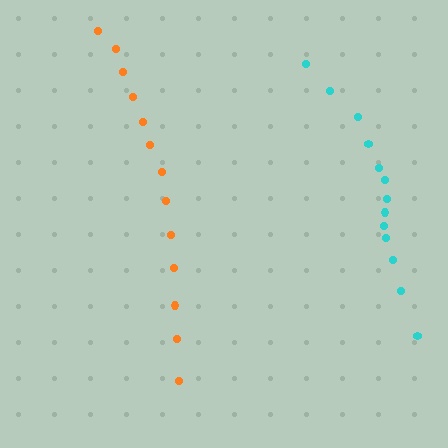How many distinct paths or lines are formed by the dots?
There are 2 distinct paths.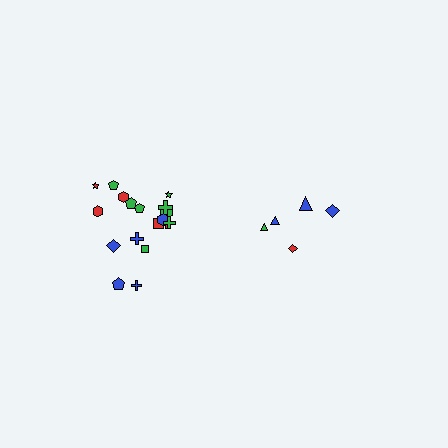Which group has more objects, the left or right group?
The left group.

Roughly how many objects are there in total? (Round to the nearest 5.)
Roughly 25 objects in total.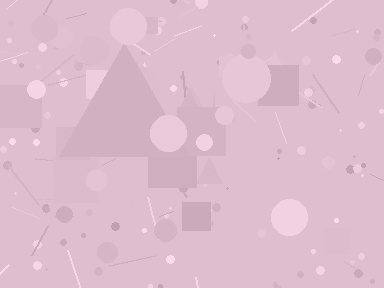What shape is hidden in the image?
A triangle is hidden in the image.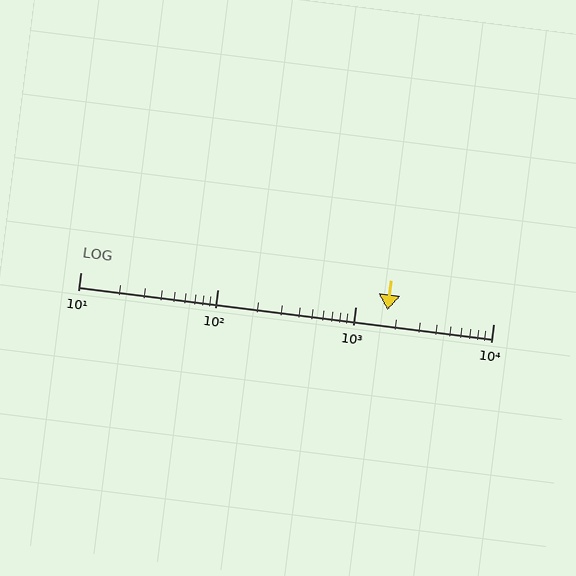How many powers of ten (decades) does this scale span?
The scale spans 3 decades, from 10 to 10000.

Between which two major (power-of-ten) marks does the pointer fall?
The pointer is between 1000 and 10000.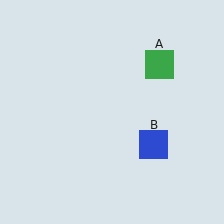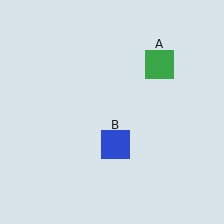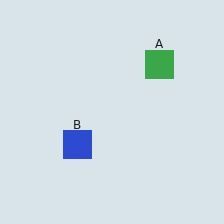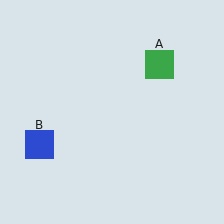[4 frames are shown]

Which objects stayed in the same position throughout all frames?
Green square (object A) remained stationary.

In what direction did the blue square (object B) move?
The blue square (object B) moved left.